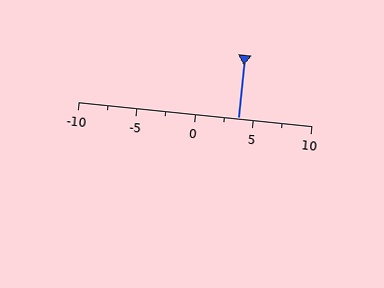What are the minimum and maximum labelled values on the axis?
The axis runs from -10 to 10.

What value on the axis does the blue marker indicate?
The marker indicates approximately 3.8.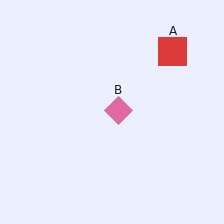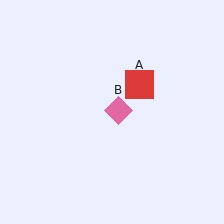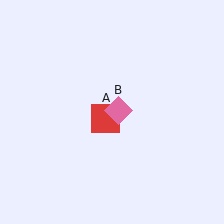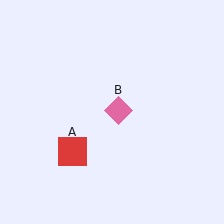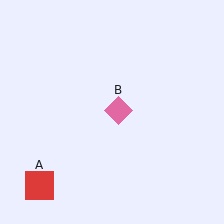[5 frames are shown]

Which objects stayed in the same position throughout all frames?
Pink diamond (object B) remained stationary.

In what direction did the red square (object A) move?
The red square (object A) moved down and to the left.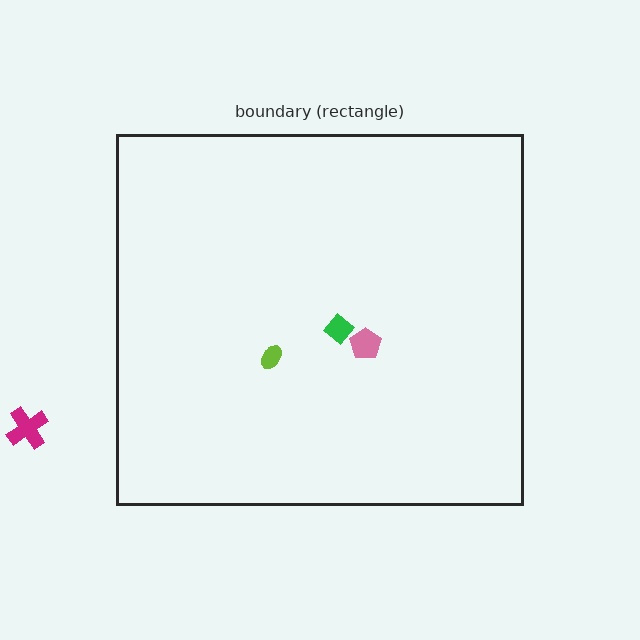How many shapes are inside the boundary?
3 inside, 1 outside.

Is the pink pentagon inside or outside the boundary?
Inside.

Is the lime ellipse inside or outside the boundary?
Inside.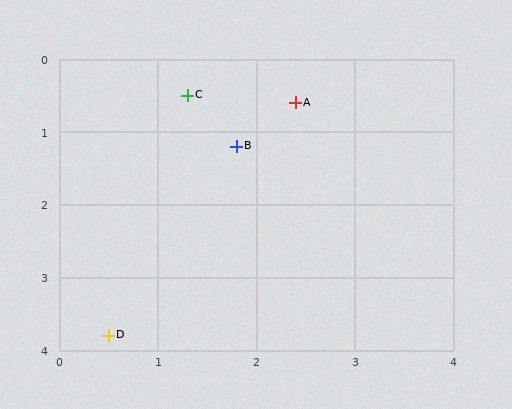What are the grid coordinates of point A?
Point A is at approximately (2.4, 0.6).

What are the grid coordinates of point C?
Point C is at approximately (1.3, 0.5).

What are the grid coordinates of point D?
Point D is at approximately (0.5, 3.8).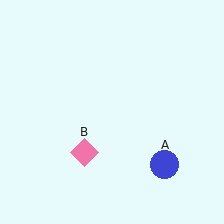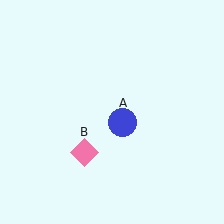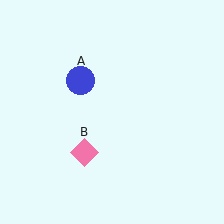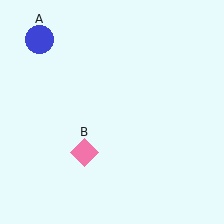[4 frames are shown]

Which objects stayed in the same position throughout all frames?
Pink diamond (object B) remained stationary.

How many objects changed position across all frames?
1 object changed position: blue circle (object A).